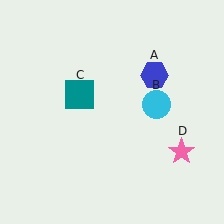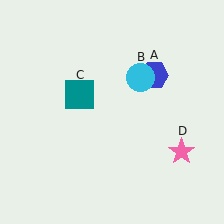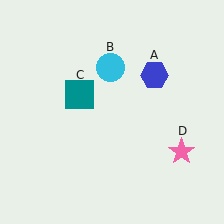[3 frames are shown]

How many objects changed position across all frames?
1 object changed position: cyan circle (object B).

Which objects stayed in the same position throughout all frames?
Blue hexagon (object A) and teal square (object C) and pink star (object D) remained stationary.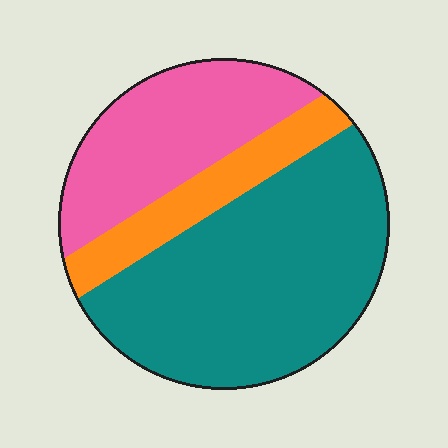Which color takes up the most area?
Teal, at roughly 55%.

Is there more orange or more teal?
Teal.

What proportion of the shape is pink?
Pink takes up about one quarter (1/4) of the shape.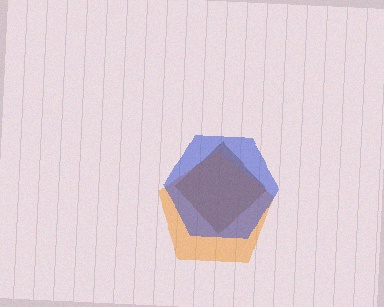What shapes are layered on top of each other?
The layered shapes are: a brown diamond, an orange pentagon, a blue hexagon.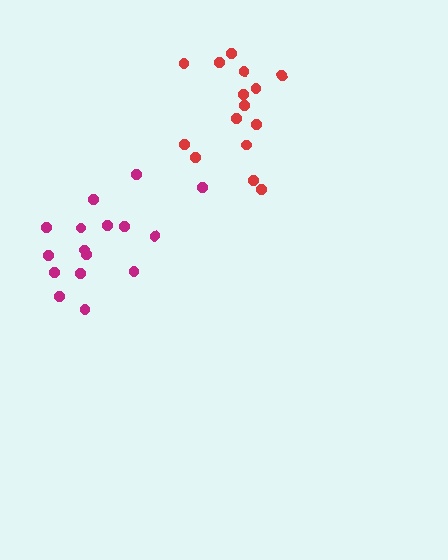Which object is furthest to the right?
The red cluster is rightmost.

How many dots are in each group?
Group 1: 15 dots, Group 2: 16 dots (31 total).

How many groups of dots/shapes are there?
There are 2 groups.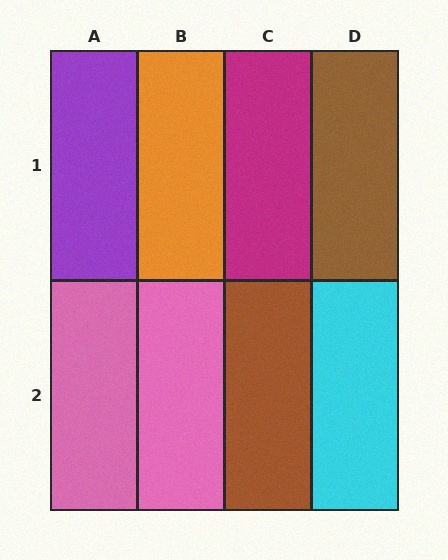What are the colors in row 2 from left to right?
Pink, pink, brown, cyan.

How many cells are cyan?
1 cell is cyan.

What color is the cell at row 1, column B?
Orange.